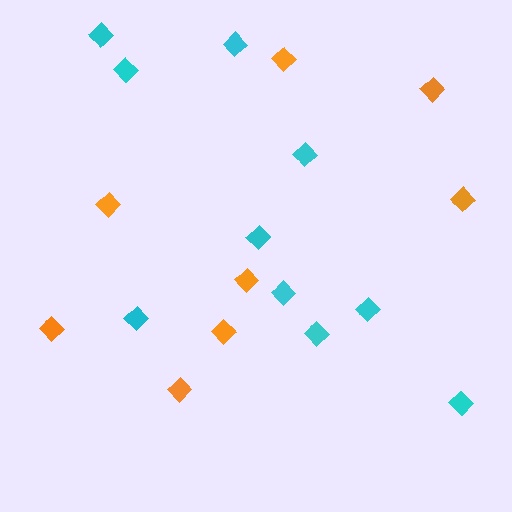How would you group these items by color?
There are 2 groups: one group of orange diamonds (8) and one group of cyan diamonds (10).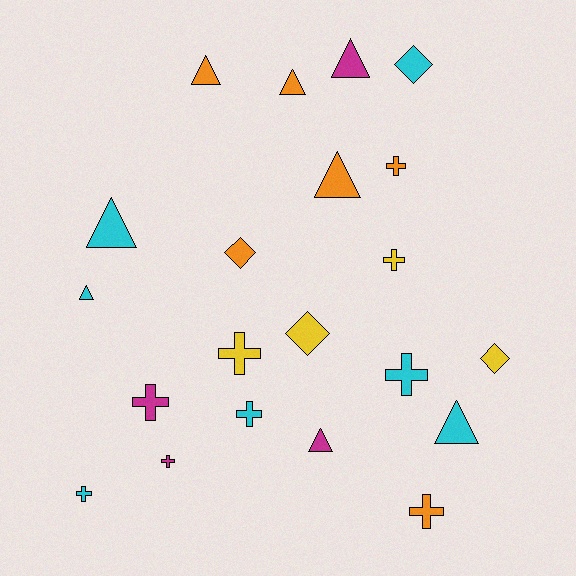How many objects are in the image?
There are 21 objects.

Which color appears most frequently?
Cyan, with 7 objects.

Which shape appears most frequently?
Cross, with 9 objects.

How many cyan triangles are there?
There are 3 cyan triangles.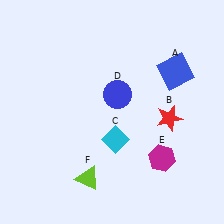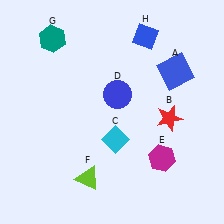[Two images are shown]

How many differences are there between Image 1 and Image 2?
There are 2 differences between the two images.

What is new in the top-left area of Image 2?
A teal hexagon (G) was added in the top-left area of Image 2.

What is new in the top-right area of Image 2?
A blue diamond (H) was added in the top-right area of Image 2.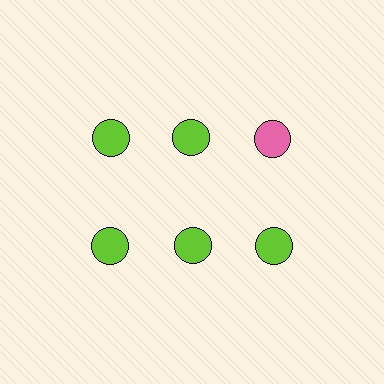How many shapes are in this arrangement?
There are 6 shapes arranged in a grid pattern.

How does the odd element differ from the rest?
It has a different color: pink instead of lime.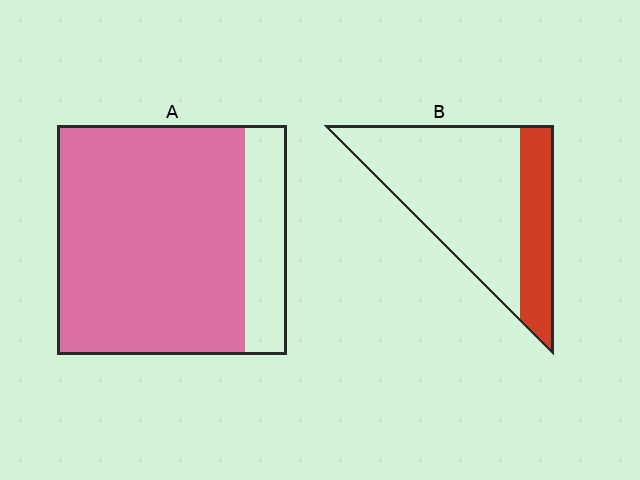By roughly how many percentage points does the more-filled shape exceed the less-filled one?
By roughly 55 percentage points (A over B).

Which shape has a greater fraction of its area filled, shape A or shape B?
Shape A.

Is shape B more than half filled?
No.